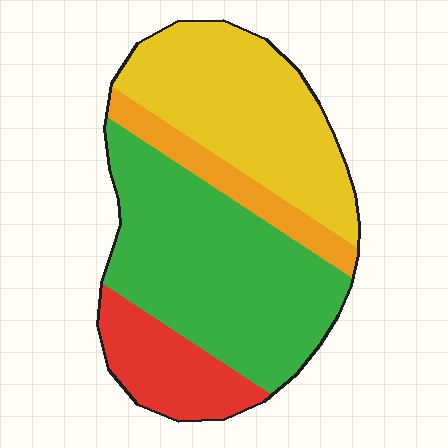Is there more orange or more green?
Green.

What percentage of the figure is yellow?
Yellow covers roughly 35% of the figure.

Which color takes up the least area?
Orange, at roughly 10%.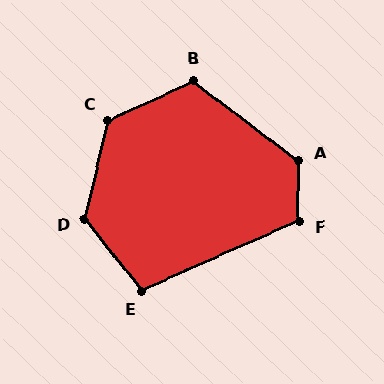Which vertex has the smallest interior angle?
E, at approximately 105 degrees.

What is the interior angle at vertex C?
Approximately 127 degrees (obtuse).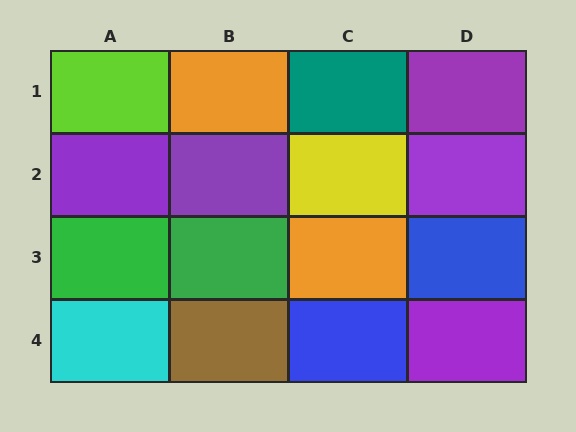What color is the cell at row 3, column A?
Green.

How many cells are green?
2 cells are green.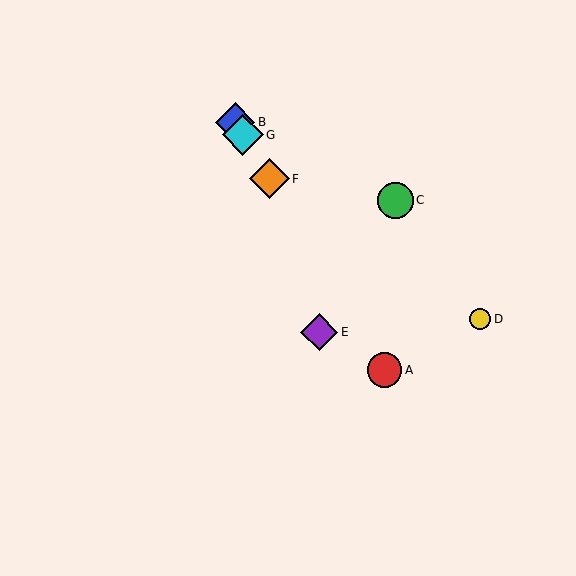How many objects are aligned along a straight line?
4 objects (A, B, F, G) are aligned along a straight line.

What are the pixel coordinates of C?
Object C is at (395, 200).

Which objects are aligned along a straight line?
Objects A, B, F, G are aligned along a straight line.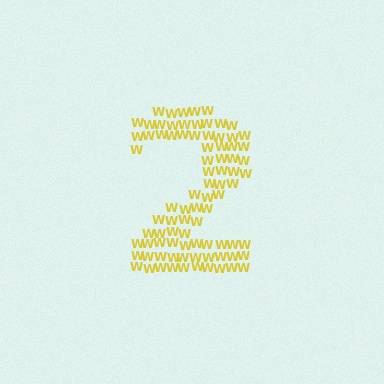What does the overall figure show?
The overall figure shows the digit 2.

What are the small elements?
The small elements are letter W's.